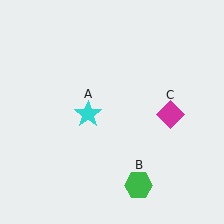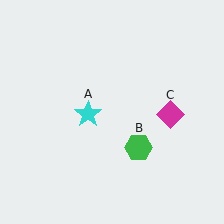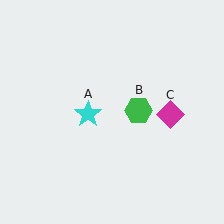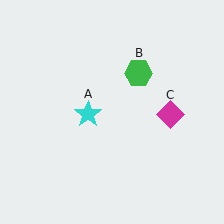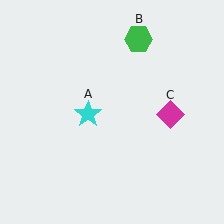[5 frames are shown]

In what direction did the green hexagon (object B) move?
The green hexagon (object B) moved up.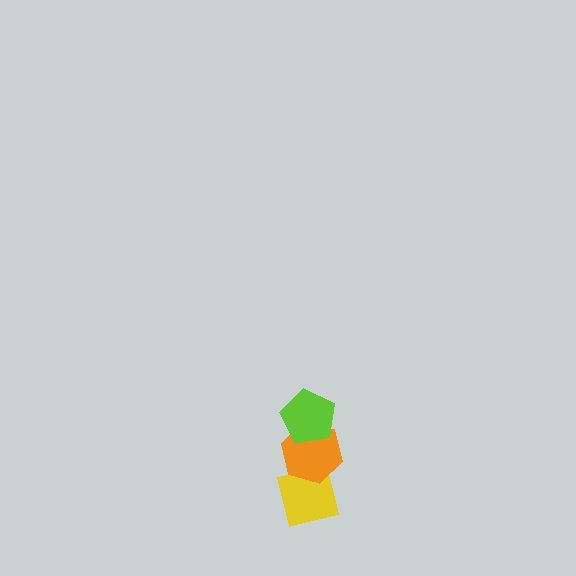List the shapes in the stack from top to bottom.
From top to bottom: the lime pentagon, the orange hexagon, the yellow square.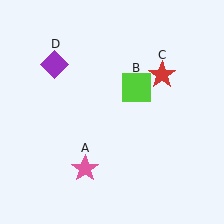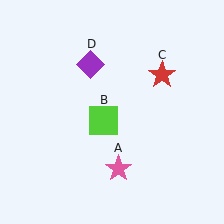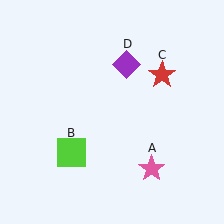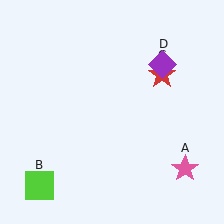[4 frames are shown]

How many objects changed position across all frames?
3 objects changed position: pink star (object A), lime square (object B), purple diamond (object D).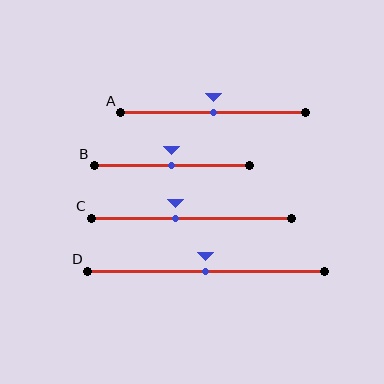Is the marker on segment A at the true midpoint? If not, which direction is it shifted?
Yes, the marker on segment A is at the true midpoint.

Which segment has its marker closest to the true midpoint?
Segment A has its marker closest to the true midpoint.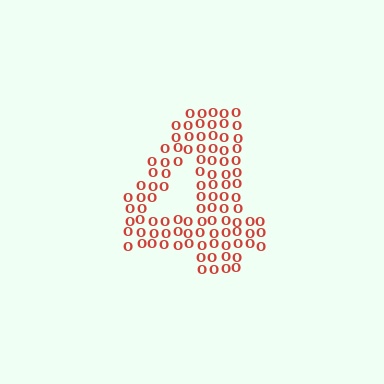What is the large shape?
The large shape is the digit 4.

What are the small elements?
The small elements are letter O's.